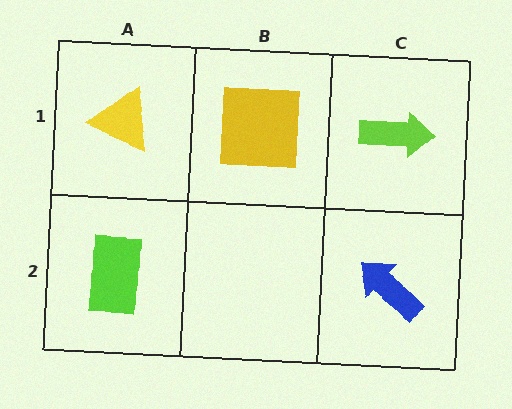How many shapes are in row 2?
2 shapes.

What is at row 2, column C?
A blue arrow.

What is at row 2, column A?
A lime rectangle.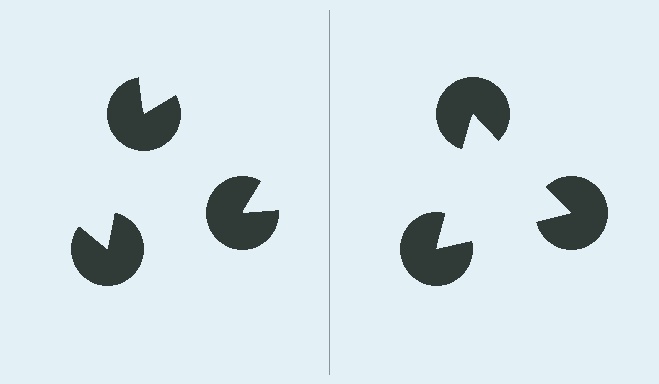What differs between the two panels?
The pac-man discs are positioned identically on both sides; only the wedge orientations differ. On the right they align to a triangle; on the left they are misaligned.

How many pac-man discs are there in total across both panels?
6 — 3 on each side.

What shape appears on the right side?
An illusory triangle.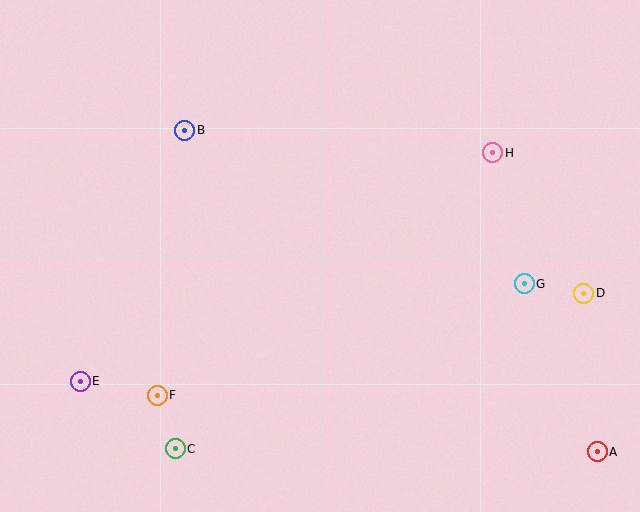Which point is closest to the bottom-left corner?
Point E is closest to the bottom-left corner.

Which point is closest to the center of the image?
Point B at (185, 130) is closest to the center.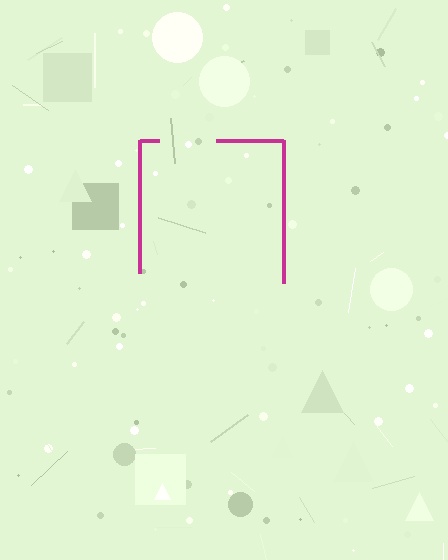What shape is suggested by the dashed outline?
The dashed outline suggests a square.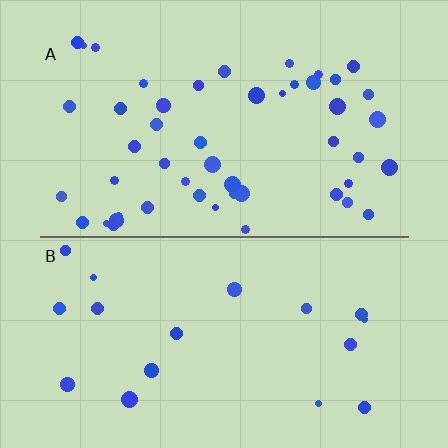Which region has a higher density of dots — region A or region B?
A (the top).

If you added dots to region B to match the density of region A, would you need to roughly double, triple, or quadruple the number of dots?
Approximately triple.